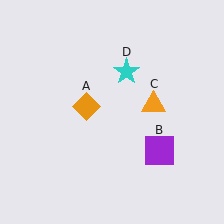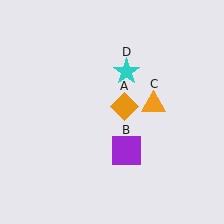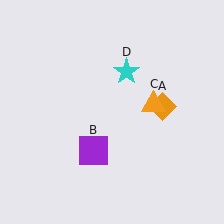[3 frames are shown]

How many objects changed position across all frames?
2 objects changed position: orange diamond (object A), purple square (object B).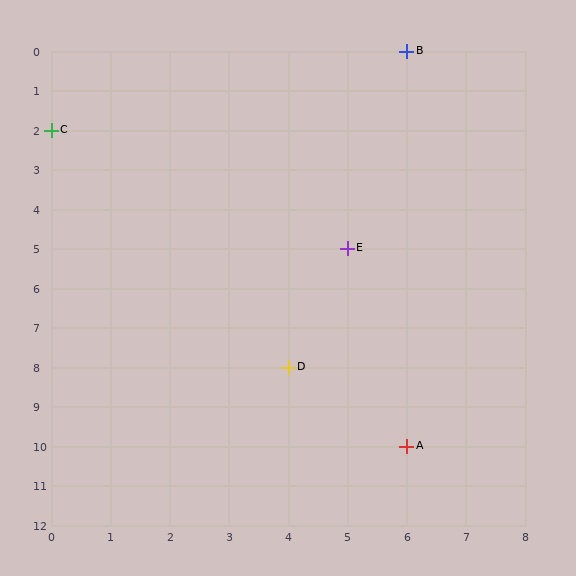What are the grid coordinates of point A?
Point A is at grid coordinates (6, 10).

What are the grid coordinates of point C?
Point C is at grid coordinates (0, 2).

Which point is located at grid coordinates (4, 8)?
Point D is at (4, 8).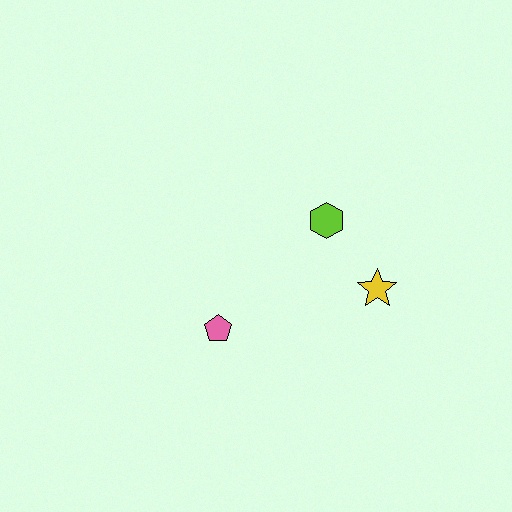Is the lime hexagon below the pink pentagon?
No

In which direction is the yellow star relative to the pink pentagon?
The yellow star is to the right of the pink pentagon.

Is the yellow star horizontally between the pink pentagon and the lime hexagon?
No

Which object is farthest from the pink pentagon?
The yellow star is farthest from the pink pentagon.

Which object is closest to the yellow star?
The lime hexagon is closest to the yellow star.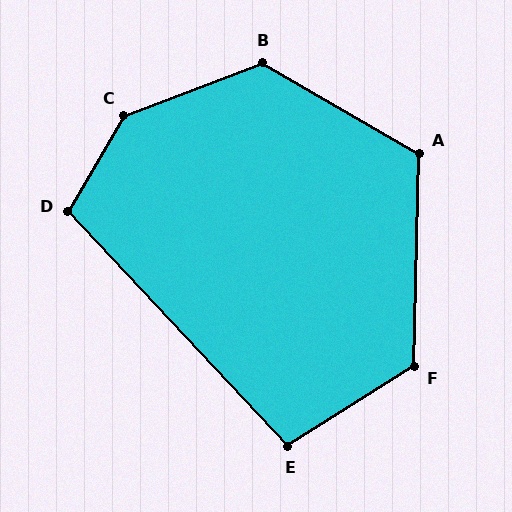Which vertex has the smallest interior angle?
E, at approximately 101 degrees.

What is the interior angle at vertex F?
Approximately 124 degrees (obtuse).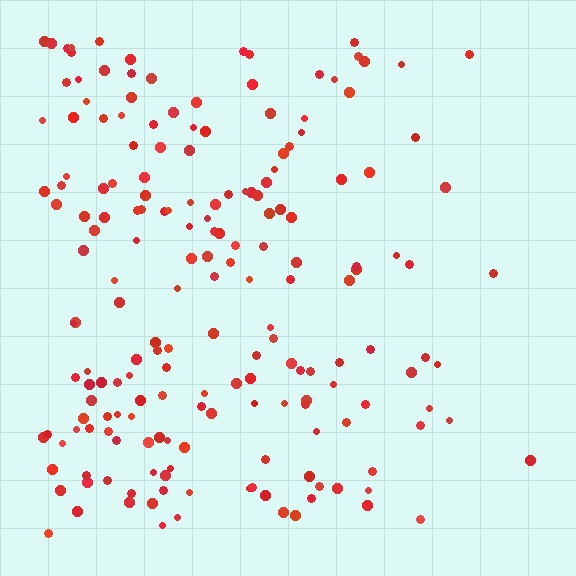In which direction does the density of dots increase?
From right to left, with the left side densest.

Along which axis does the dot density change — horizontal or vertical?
Horizontal.